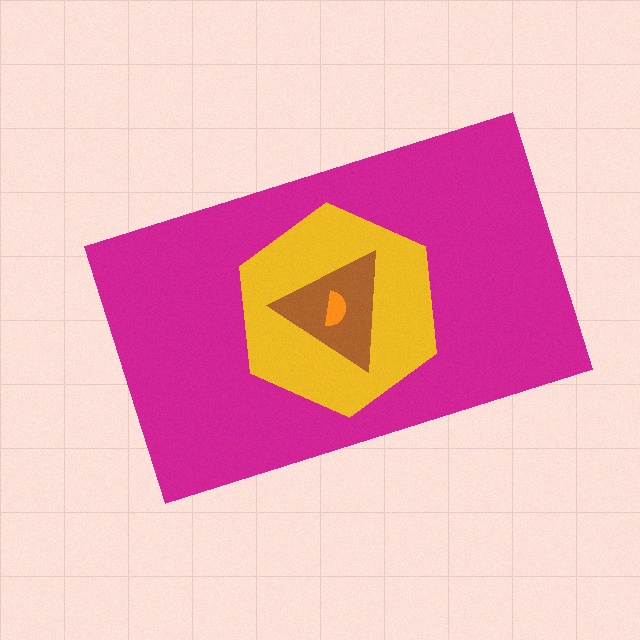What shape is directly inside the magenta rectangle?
The yellow hexagon.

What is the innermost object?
The orange semicircle.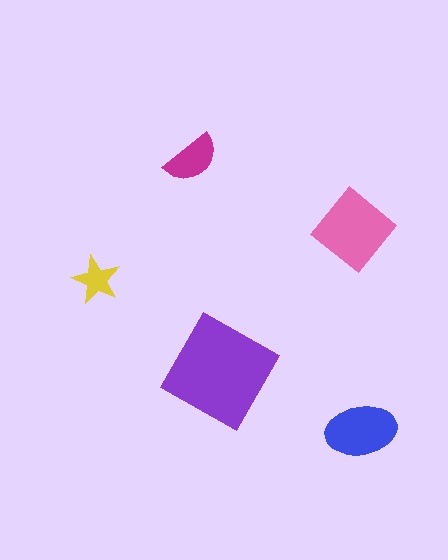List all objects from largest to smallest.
The purple diamond, the pink diamond, the blue ellipse, the magenta semicircle, the yellow star.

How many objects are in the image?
There are 5 objects in the image.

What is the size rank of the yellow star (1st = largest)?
5th.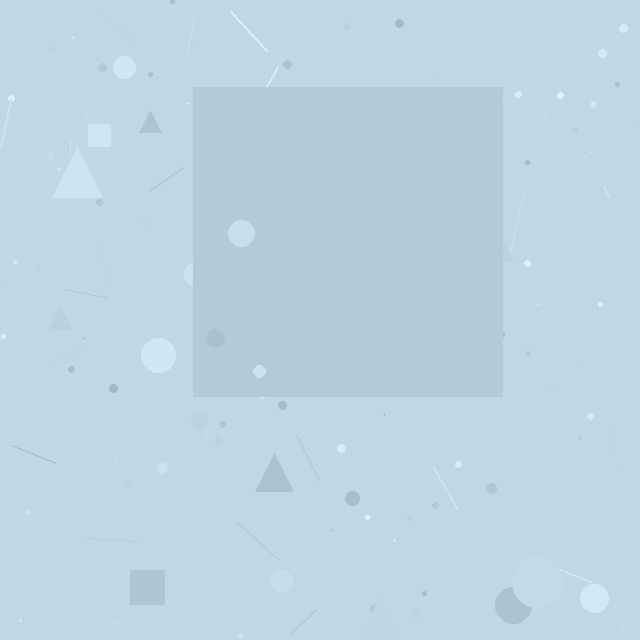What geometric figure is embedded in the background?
A square is embedded in the background.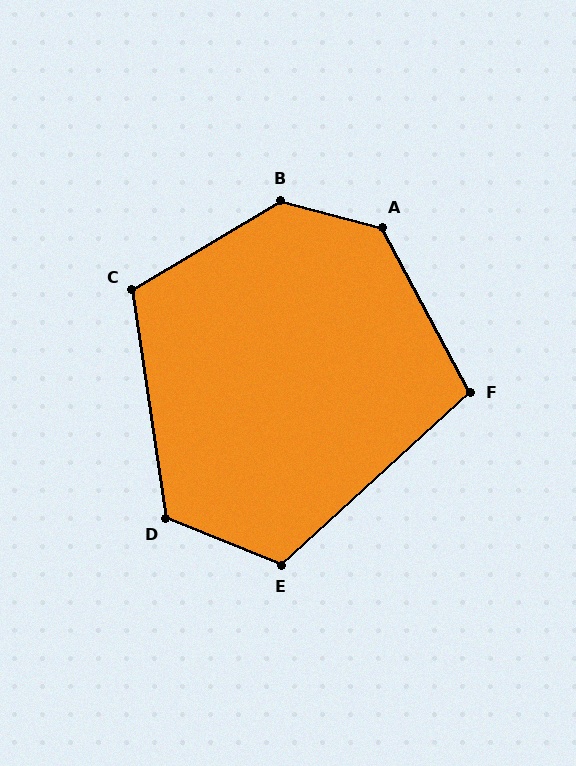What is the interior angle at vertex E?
Approximately 115 degrees (obtuse).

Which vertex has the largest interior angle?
B, at approximately 135 degrees.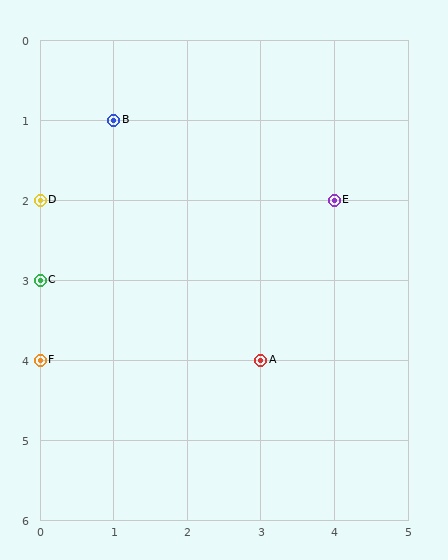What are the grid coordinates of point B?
Point B is at grid coordinates (1, 1).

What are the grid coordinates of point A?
Point A is at grid coordinates (3, 4).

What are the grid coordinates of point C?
Point C is at grid coordinates (0, 3).